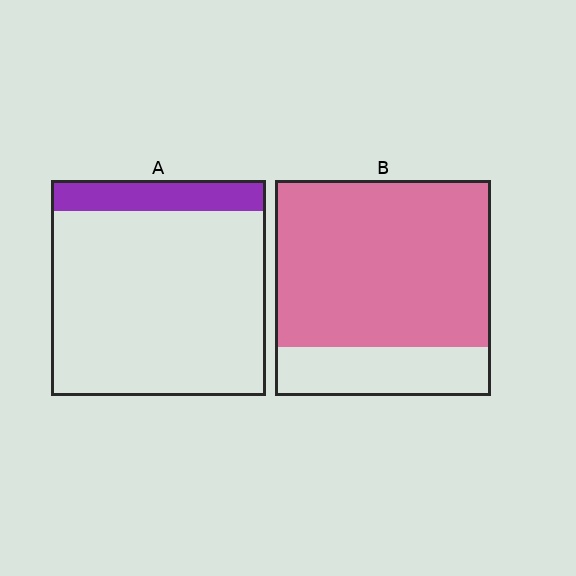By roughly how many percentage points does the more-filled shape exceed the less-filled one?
By roughly 65 percentage points (B over A).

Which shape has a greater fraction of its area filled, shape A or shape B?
Shape B.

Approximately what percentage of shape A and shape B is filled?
A is approximately 15% and B is approximately 75%.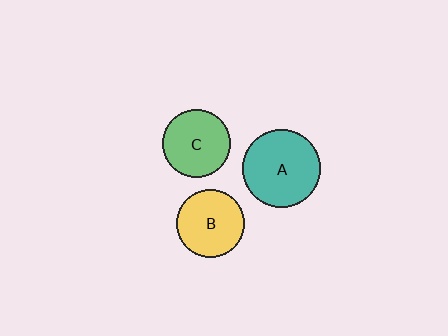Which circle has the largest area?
Circle A (teal).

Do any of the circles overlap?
No, none of the circles overlap.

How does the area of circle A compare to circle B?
Approximately 1.3 times.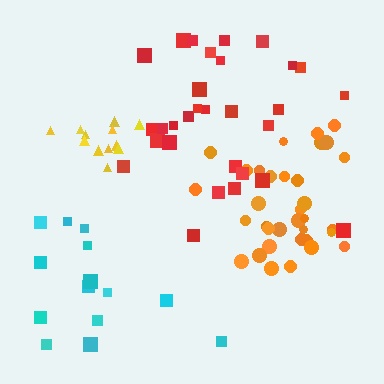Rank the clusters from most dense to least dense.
orange, yellow, red, cyan.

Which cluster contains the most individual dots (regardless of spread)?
Orange (34).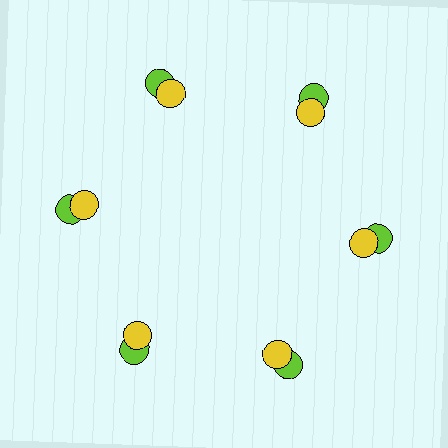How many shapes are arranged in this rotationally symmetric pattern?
There are 12 shapes, arranged in 6 groups of 2.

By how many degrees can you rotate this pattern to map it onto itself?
The pattern maps onto itself every 60 degrees of rotation.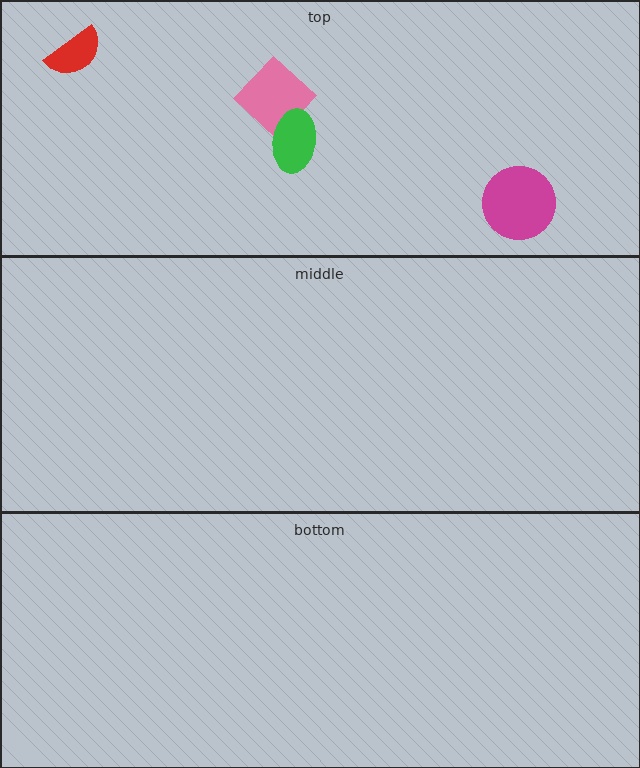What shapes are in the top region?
The pink diamond, the green ellipse, the magenta circle, the red semicircle.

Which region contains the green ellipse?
The top region.